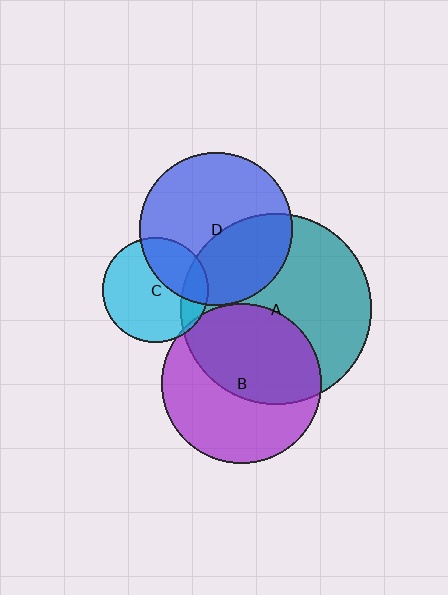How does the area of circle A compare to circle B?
Approximately 1.4 times.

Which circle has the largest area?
Circle A (teal).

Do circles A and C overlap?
Yes.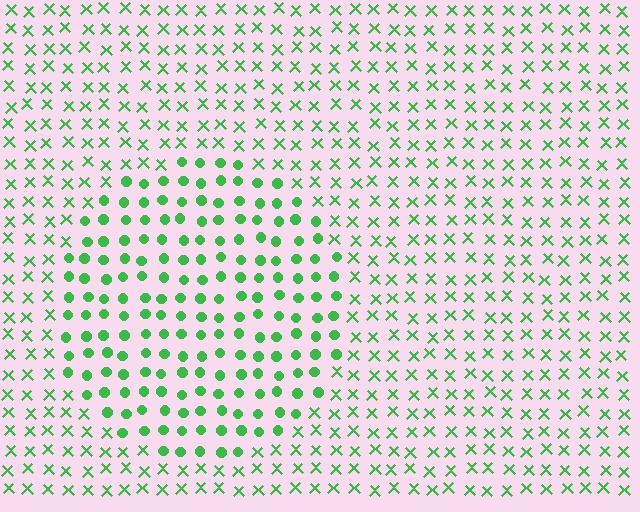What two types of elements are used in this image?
The image uses circles inside the circle region and X marks outside it.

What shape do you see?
I see a circle.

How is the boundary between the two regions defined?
The boundary is defined by a change in element shape: circles inside vs. X marks outside. All elements share the same color and spacing.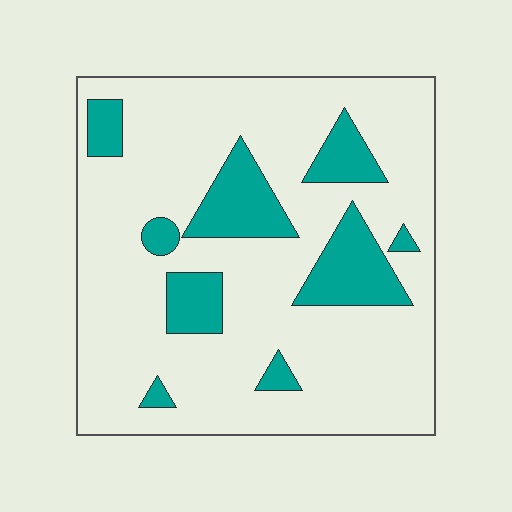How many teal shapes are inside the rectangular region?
9.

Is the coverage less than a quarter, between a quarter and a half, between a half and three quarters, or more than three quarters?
Less than a quarter.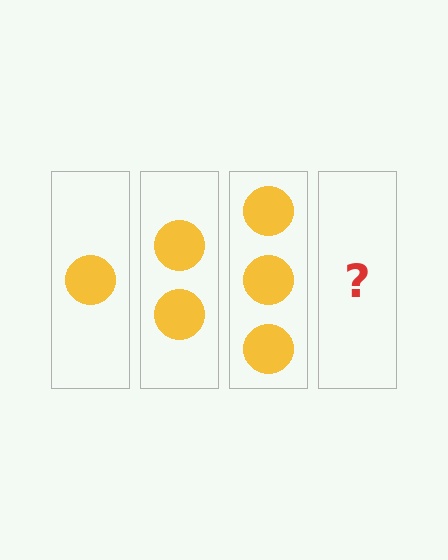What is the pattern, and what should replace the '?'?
The pattern is that each step adds one more circle. The '?' should be 4 circles.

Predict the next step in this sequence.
The next step is 4 circles.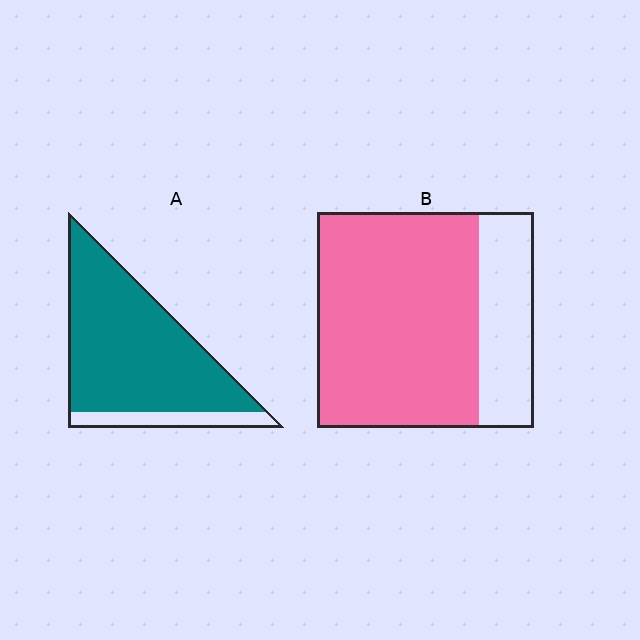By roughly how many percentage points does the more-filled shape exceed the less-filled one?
By roughly 10 percentage points (A over B).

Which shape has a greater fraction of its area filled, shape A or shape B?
Shape A.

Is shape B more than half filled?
Yes.